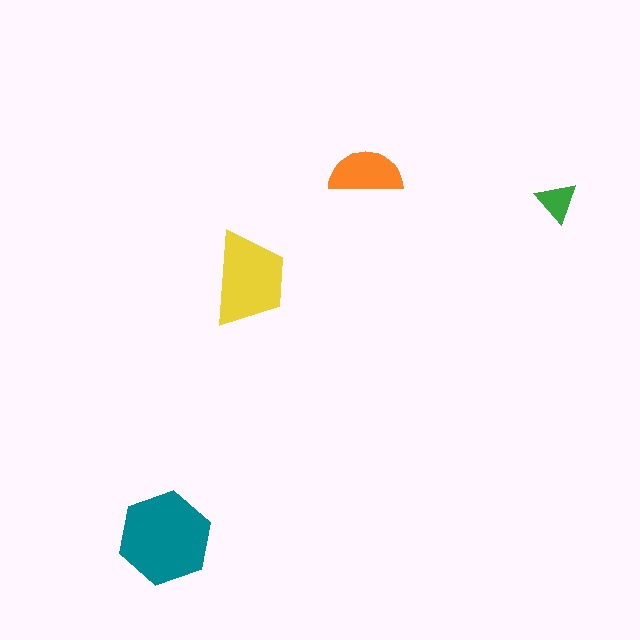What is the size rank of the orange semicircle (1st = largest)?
3rd.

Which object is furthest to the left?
The teal hexagon is leftmost.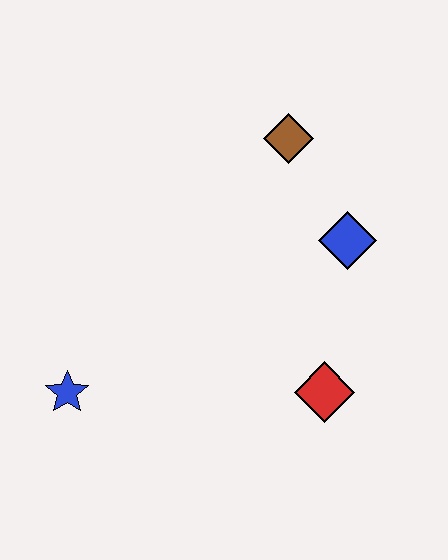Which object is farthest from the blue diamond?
The blue star is farthest from the blue diamond.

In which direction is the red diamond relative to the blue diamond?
The red diamond is below the blue diamond.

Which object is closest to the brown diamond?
The blue diamond is closest to the brown diamond.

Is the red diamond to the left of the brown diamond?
No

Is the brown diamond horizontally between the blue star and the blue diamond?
Yes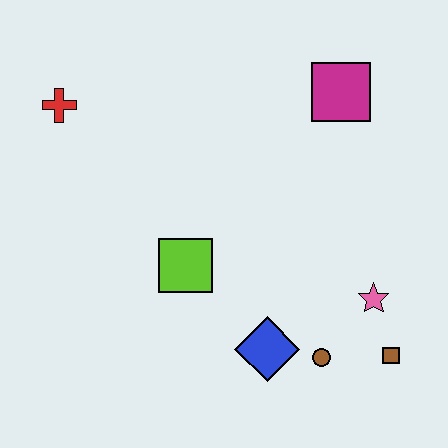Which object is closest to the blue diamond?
The brown circle is closest to the blue diamond.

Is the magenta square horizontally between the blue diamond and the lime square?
No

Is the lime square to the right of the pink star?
No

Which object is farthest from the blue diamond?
The red cross is farthest from the blue diamond.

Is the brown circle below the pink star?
Yes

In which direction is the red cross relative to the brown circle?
The red cross is to the left of the brown circle.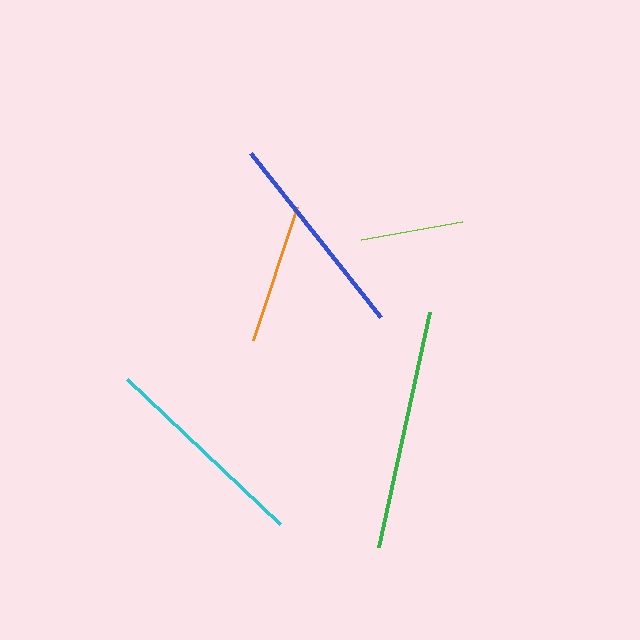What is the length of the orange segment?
The orange segment is approximately 141 pixels long.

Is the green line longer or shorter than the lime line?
The green line is longer than the lime line.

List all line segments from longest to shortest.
From longest to shortest: green, cyan, blue, orange, lime.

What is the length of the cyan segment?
The cyan segment is approximately 211 pixels long.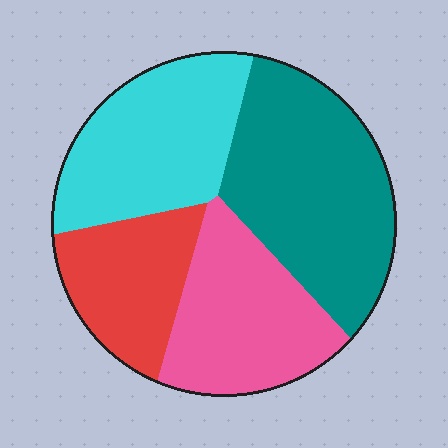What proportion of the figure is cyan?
Cyan covers 26% of the figure.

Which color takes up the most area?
Teal, at roughly 35%.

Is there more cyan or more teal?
Teal.